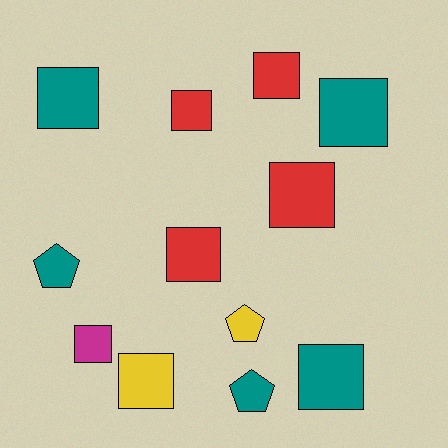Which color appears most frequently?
Teal, with 5 objects.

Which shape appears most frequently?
Square, with 9 objects.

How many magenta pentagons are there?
There are no magenta pentagons.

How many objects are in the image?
There are 12 objects.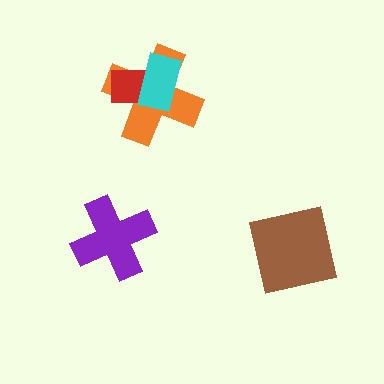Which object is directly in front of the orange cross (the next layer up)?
The red rectangle is directly in front of the orange cross.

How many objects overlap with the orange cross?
2 objects overlap with the orange cross.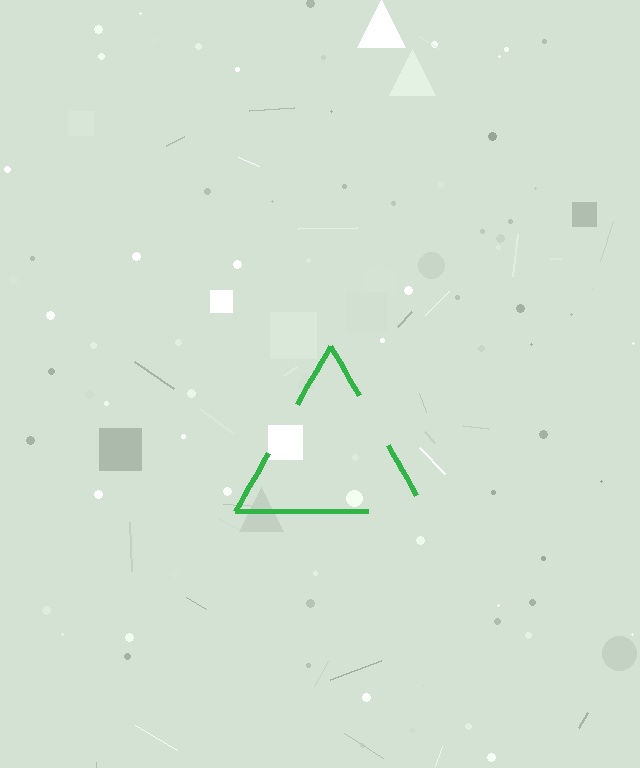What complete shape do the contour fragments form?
The contour fragments form a triangle.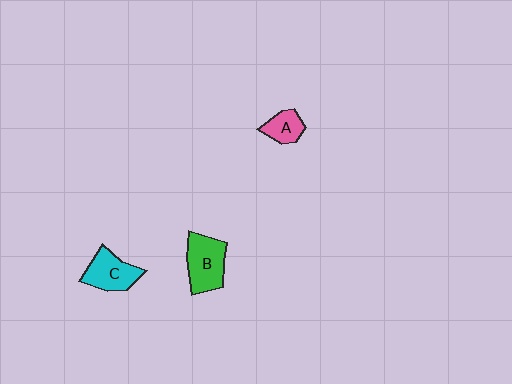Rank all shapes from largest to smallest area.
From largest to smallest: B (green), C (cyan), A (pink).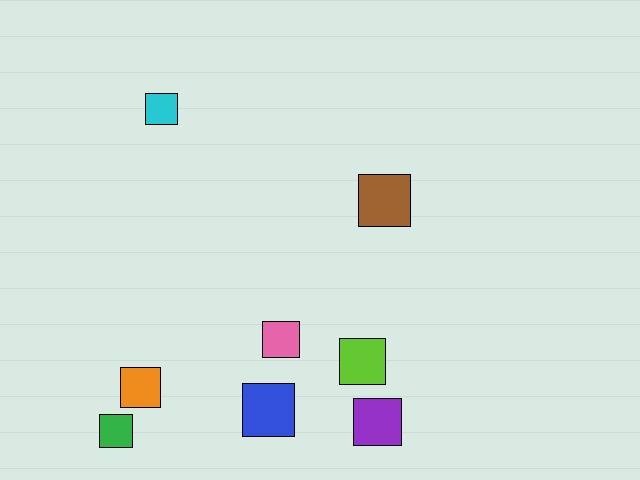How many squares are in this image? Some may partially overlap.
There are 8 squares.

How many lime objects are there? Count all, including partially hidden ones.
There is 1 lime object.